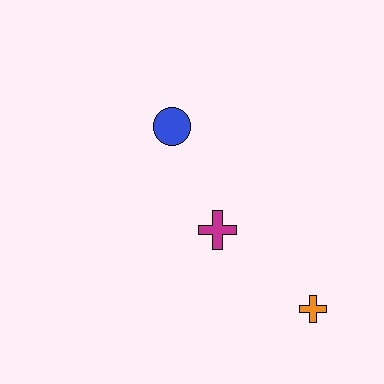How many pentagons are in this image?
There are no pentagons.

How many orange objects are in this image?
There is 1 orange object.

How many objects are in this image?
There are 3 objects.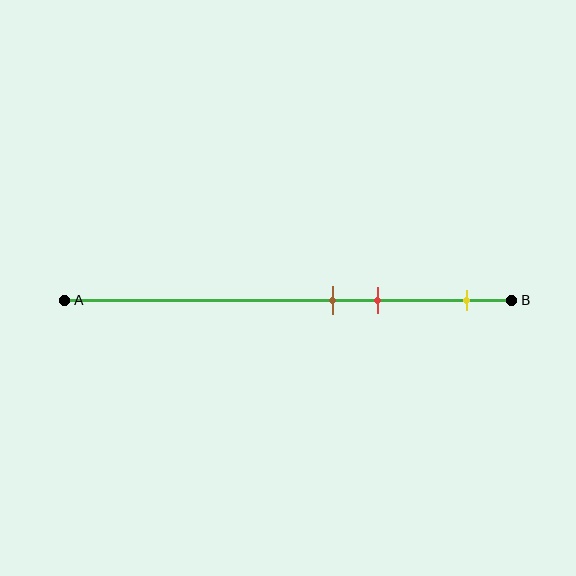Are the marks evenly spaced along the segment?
No, the marks are not evenly spaced.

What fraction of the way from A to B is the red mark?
The red mark is approximately 70% (0.7) of the way from A to B.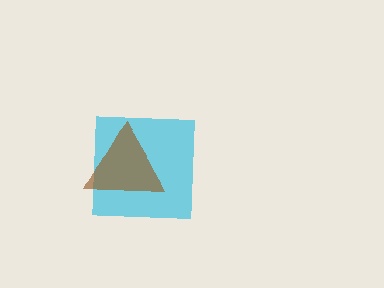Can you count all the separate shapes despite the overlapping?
Yes, there are 2 separate shapes.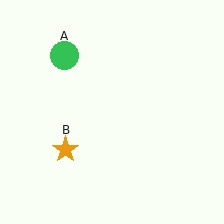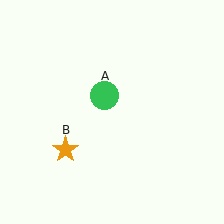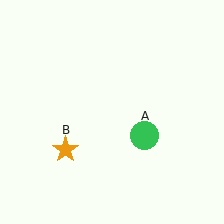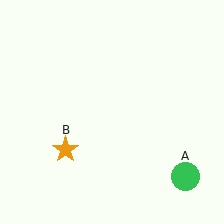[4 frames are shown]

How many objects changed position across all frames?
1 object changed position: green circle (object A).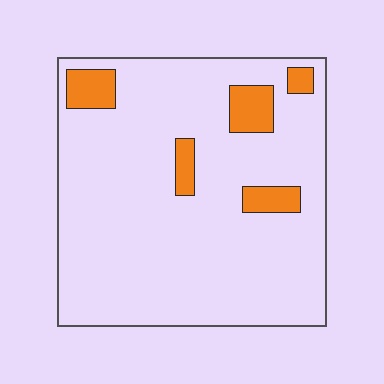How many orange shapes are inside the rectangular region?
5.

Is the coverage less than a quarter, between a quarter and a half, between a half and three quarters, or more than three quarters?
Less than a quarter.